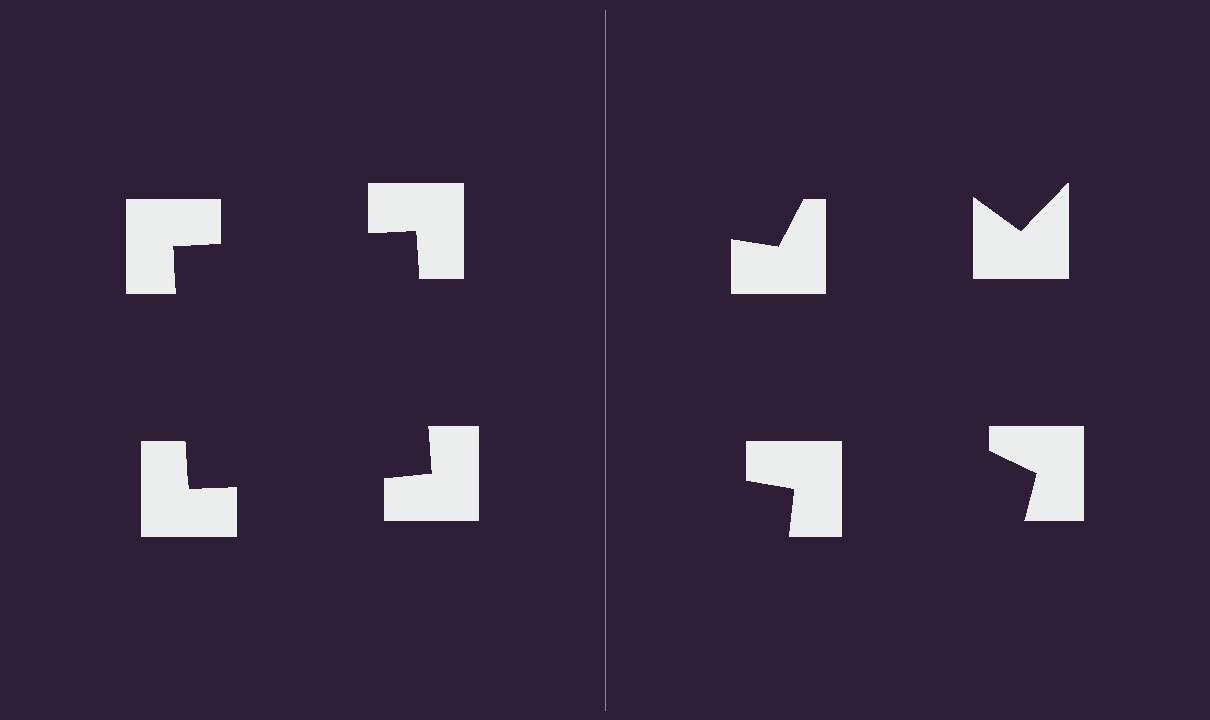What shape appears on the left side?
An illusory square.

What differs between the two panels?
The notched squares are positioned identically on both sides; only the wedge orientations differ. On the left they align to a square; on the right they are misaligned.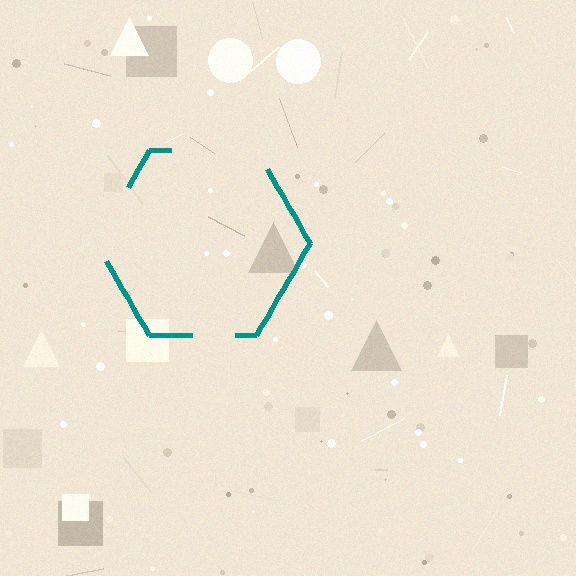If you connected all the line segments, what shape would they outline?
They would outline a hexagon.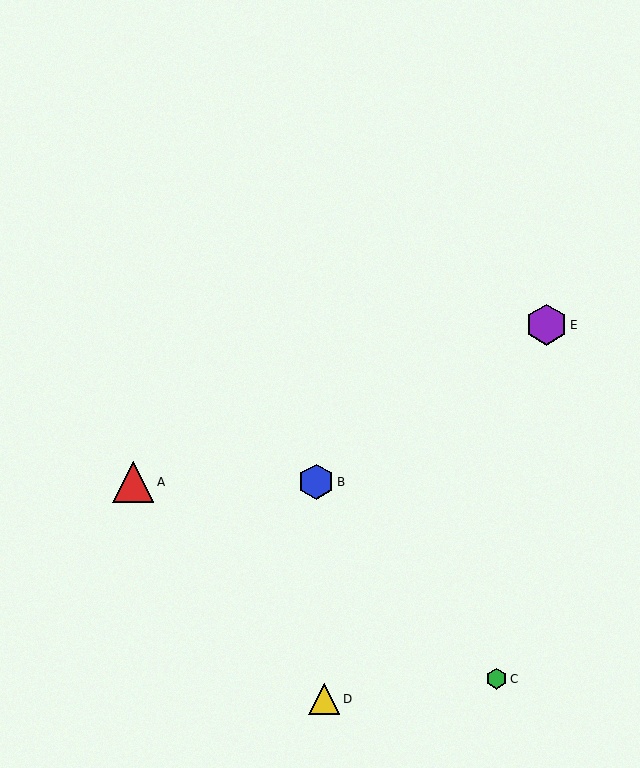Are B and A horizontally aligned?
Yes, both are at y≈482.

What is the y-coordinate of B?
Object B is at y≈482.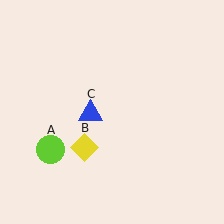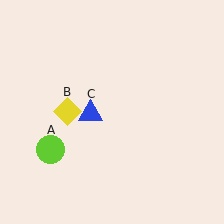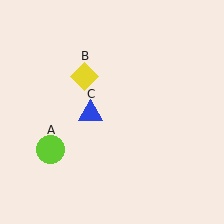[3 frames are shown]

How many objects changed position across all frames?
1 object changed position: yellow diamond (object B).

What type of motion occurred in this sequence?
The yellow diamond (object B) rotated clockwise around the center of the scene.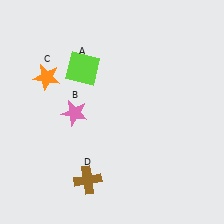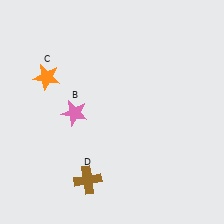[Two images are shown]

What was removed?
The lime square (A) was removed in Image 2.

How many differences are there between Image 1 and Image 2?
There is 1 difference between the two images.